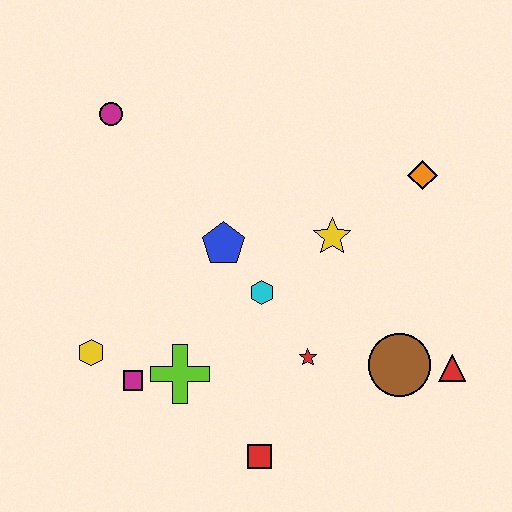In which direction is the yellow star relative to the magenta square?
The yellow star is to the right of the magenta square.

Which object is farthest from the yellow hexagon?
The orange diamond is farthest from the yellow hexagon.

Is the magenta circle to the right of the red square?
No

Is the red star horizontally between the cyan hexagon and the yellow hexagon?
No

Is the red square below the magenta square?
Yes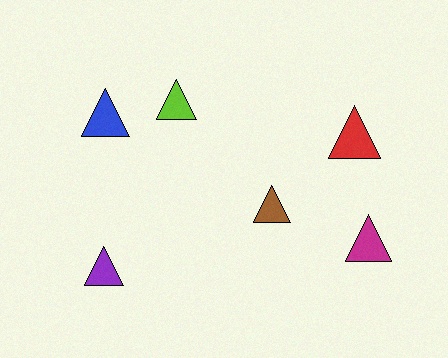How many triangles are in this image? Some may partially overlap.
There are 6 triangles.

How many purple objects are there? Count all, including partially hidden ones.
There is 1 purple object.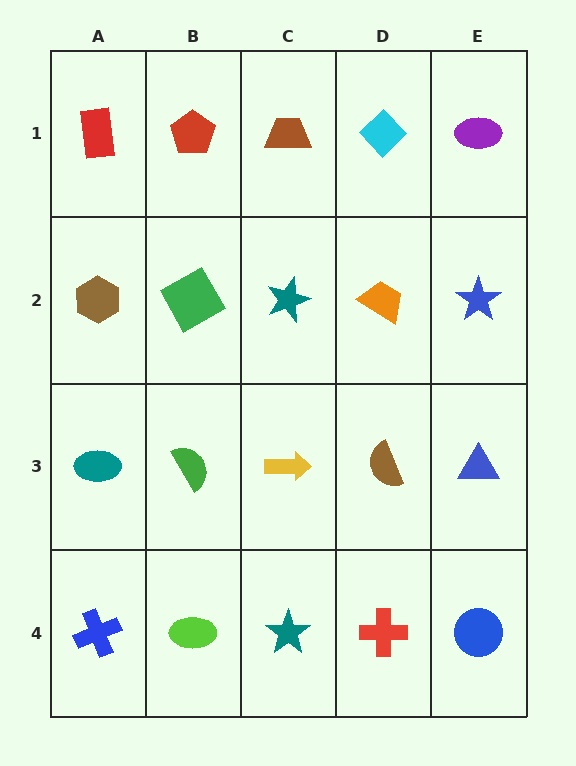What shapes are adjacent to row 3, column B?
A green square (row 2, column B), a lime ellipse (row 4, column B), a teal ellipse (row 3, column A), a yellow arrow (row 3, column C).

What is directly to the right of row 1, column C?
A cyan diamond.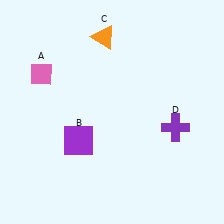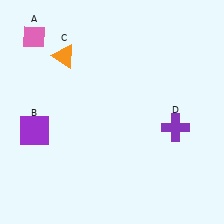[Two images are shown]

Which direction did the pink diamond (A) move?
The pink diamond (A) moved up.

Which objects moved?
The objects that moved are: the pink diamond (A), the purple square (B), the orange triangle (C).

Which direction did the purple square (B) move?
The purple square (B) moved left.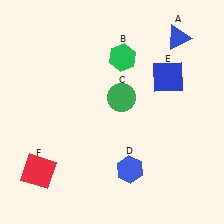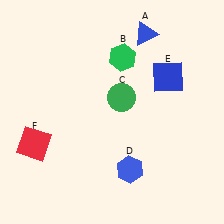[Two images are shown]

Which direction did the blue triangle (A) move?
The blue triangle (A) moved left.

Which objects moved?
The objects that moved are: the blue triangle (A), the red square (F).